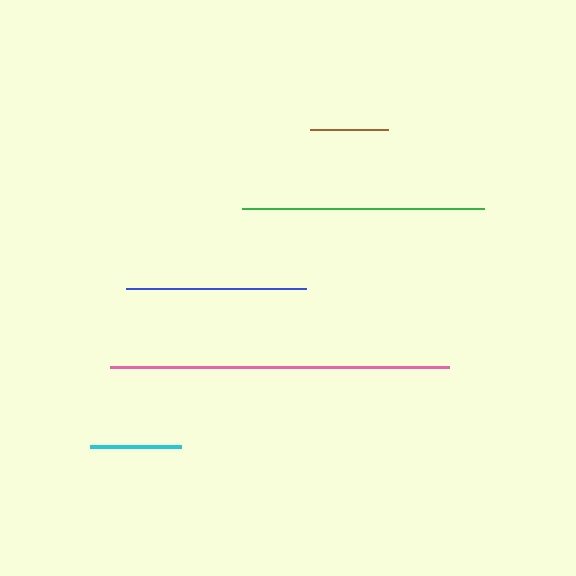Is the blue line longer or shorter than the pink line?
The pink line is longer than the blue line.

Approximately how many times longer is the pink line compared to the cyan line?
The pink line is approximately 3.7 times the length of the cyan line.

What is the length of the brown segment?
The brown segment is approximately 78 pixels long.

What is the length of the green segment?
The green segment is approximately 243 pixels long.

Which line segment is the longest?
The pink line is the longest at approximately 339 pixels.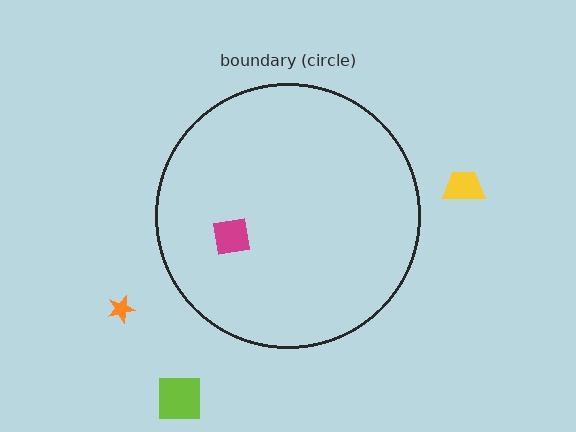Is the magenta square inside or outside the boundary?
Inside.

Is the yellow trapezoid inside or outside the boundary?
Outside.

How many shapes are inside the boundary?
1 inside, 3 outside.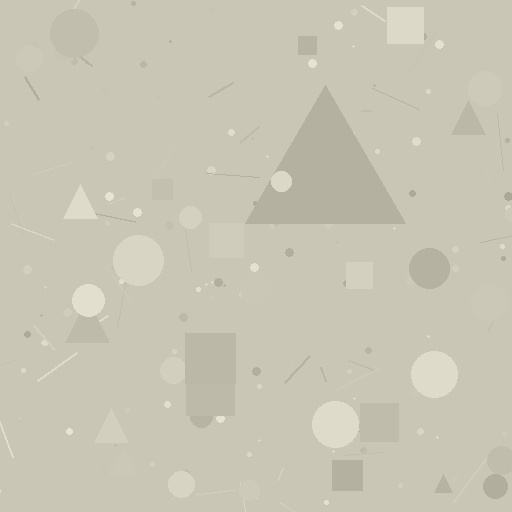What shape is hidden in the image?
A triangle is hidden in the image.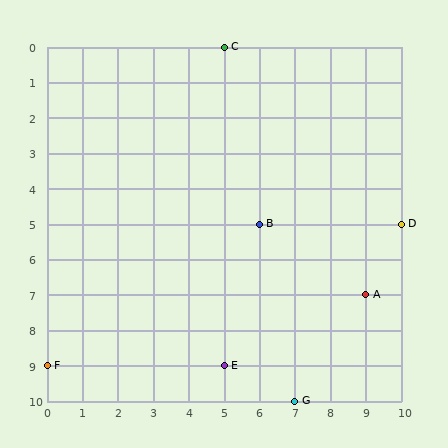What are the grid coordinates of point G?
Point G is at grid coordinates (7, 10).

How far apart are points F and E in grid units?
Points F and E are 5 columns apart.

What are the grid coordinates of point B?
Point B is at grid coordinates (6, 5).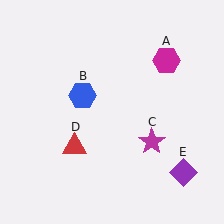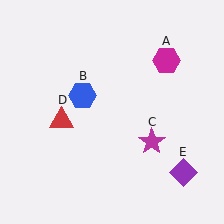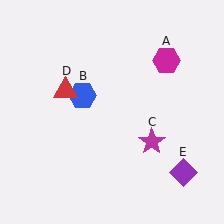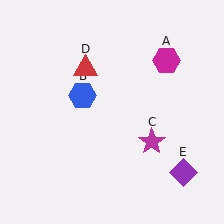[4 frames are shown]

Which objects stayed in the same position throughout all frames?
Magenta hexagon (object A) and blue hexagon (object B) and magenta star (object C) and purple diamond (object E) remained stationary.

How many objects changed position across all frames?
1 object changed position: red triangle (object D).